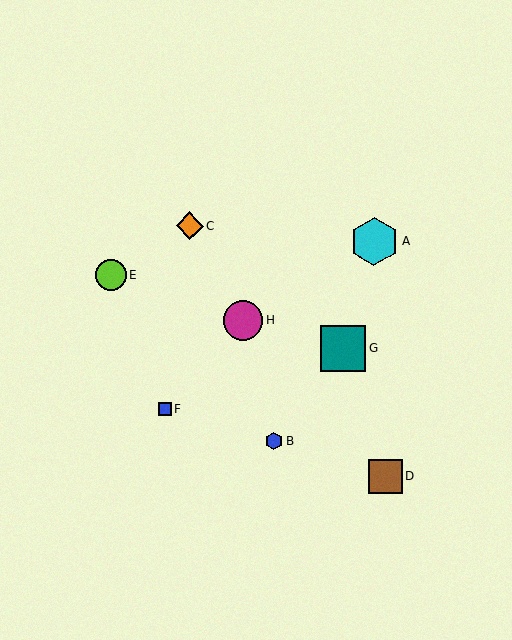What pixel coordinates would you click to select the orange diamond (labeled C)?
Click at (189, 226) to select the orange diamond C.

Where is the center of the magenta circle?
The center of the magenta circle is at (243, 320).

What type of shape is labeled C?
Shape C is an orange diamond.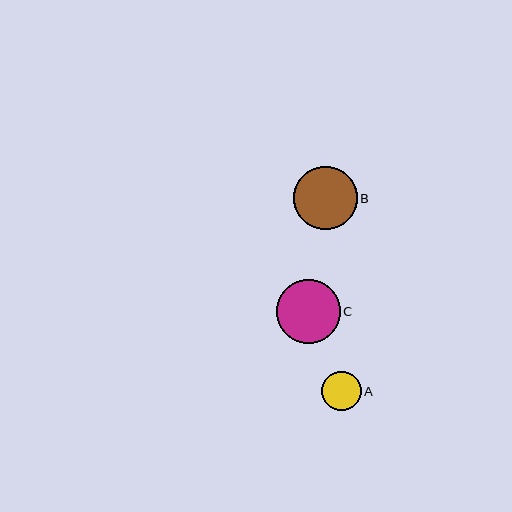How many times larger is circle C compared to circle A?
Circle C is approximately 1.6 times the size of circle A.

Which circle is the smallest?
Circle A is the smallest with a size of approximately 40 pixels.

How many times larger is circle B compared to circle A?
Circle B is approximately 1.6 times the size of circle A.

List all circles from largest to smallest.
From largest to smallest: B, C, A.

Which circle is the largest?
Circle B is the largest with a size of approximately 64 pixels.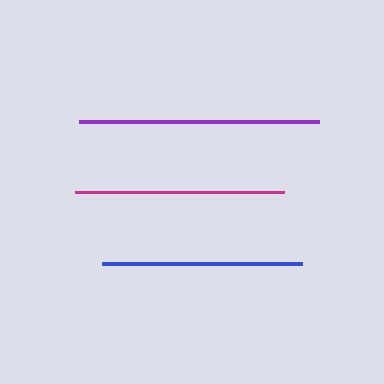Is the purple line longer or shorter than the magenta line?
The purple line is longer than the magenta line.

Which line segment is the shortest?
The blue line is the shortest at approximately 200 pixels.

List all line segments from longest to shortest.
From longest to shortest: purple, magenta, blue.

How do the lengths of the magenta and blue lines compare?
The magenta and blue lines are approximately the same length.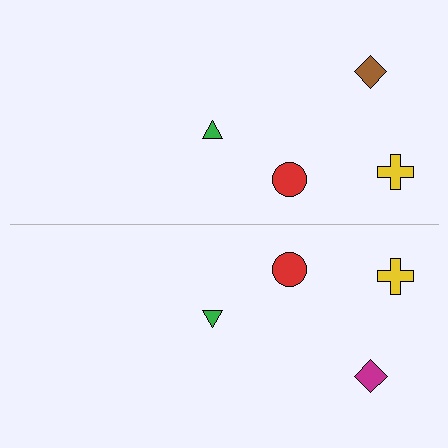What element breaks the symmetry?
The magenta diamond on the bottom side breaks the symmetry — its mirror counterpart is brown.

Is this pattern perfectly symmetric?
No, the pattern is not perfectly symmetric. The magenta diamond on the bottom side breaks the symmetry — its mirror counterpart is brown.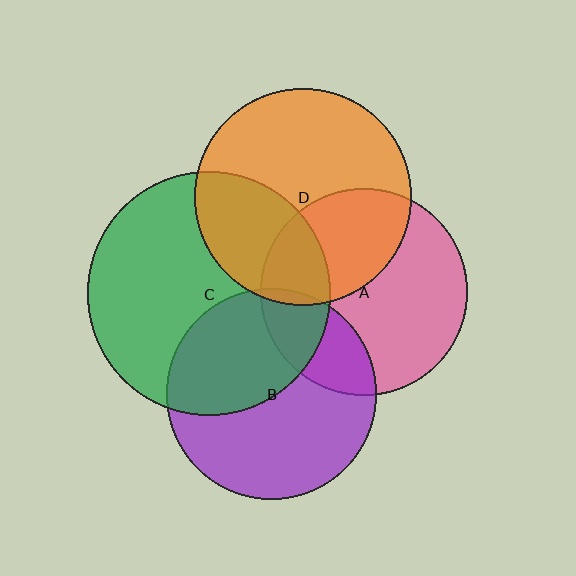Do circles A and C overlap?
Yes.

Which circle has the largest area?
Circle C (green).